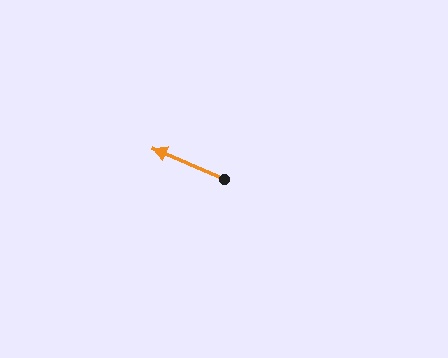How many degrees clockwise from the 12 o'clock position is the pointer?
Approximately 293 degrees.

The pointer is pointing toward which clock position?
Roughly 10 o'clock.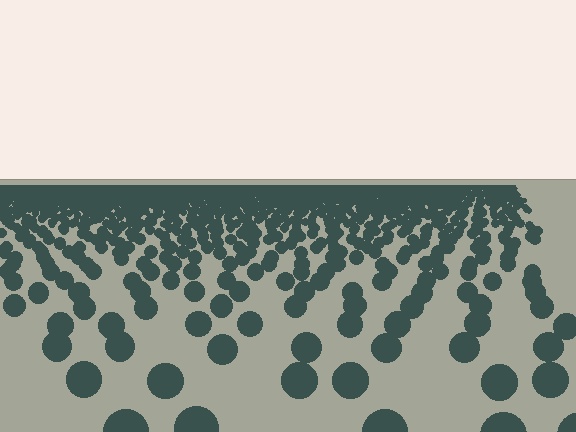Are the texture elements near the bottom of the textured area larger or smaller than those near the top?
Larger. Near the bottom, elements are closer to the viewer and appear at a bigger on-screen size.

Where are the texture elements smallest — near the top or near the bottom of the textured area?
Near the top.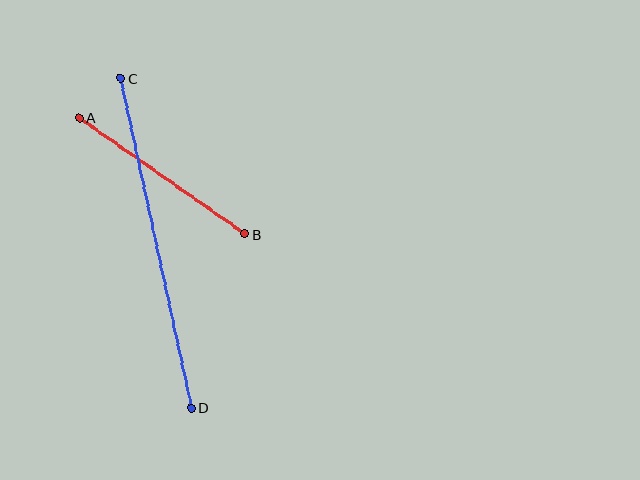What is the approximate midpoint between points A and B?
The midpoint is at approximately (162, 176) pixels.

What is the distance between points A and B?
The distance is approximately 202 pixels.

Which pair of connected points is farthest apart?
Points C and D are farthest apart.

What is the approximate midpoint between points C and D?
The midpoint is at approximately (156, 243) pixels.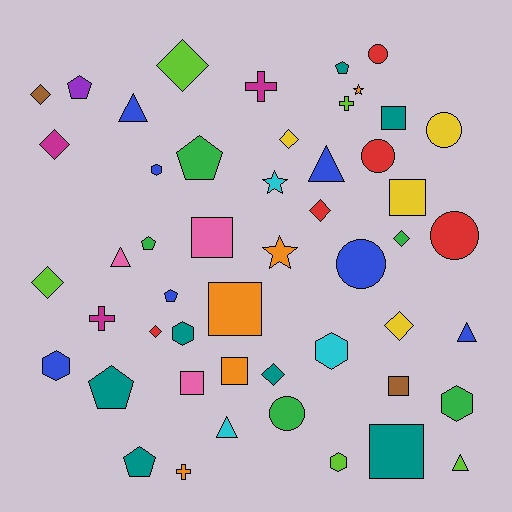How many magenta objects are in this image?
There are 3 magenta objects.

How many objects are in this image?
There are 50 objects.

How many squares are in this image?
There are 8 squares.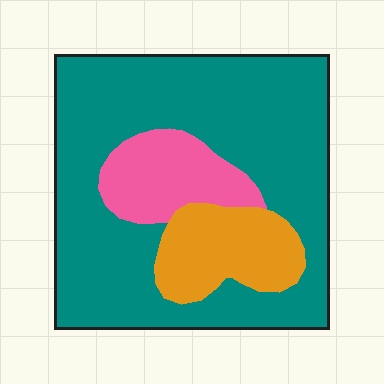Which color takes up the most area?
Teal, at roughly 70%.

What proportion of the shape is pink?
Pink covers about 15% of the shape.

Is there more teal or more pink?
Teal.